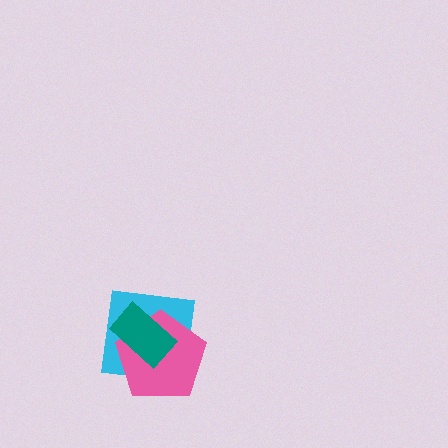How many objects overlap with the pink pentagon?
2 objects overlap with the pink pentagon.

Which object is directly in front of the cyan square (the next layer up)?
The pink pentagon is directly in front of the cyan square.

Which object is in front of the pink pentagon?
The teal rectangle is in front of the pink pentagon.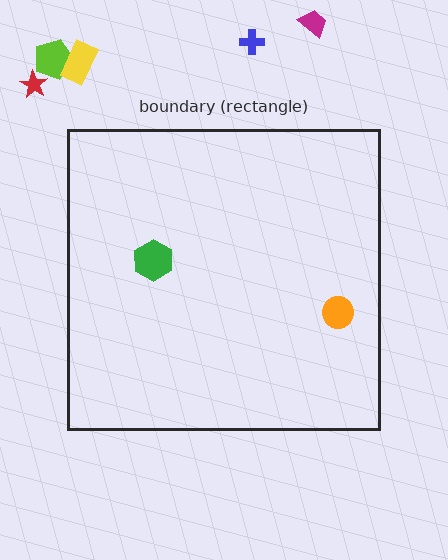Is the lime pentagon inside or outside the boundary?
Outside.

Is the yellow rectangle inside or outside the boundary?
Outside.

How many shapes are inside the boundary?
2 inside, 5 outside.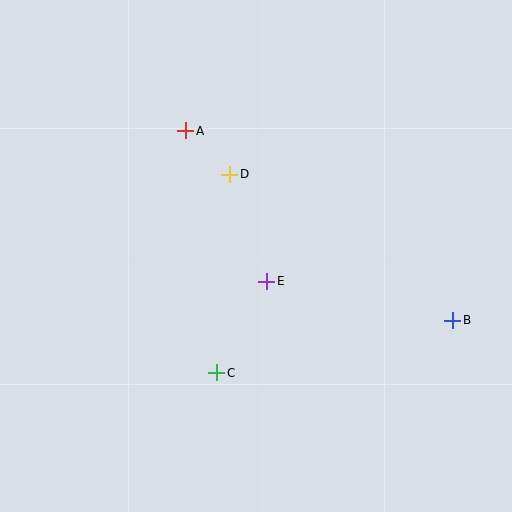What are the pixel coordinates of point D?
Point D is at (230, 174).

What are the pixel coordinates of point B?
Point B is at (453, 320).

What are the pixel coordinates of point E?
Point E is at (267, 281).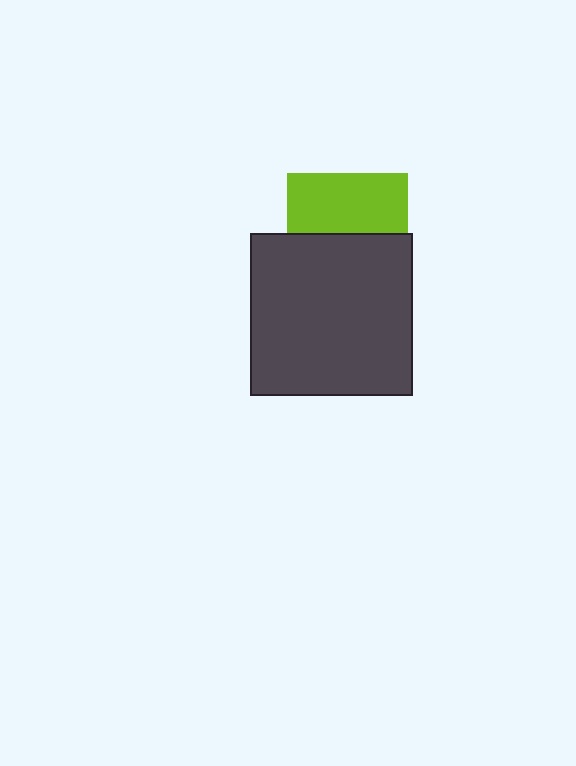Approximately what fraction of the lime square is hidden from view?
Roughly 50% of the lime square is hidden behind the dark gray square.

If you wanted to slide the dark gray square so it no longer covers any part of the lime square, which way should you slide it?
Slide it down — that is the most direct way to separate the two shapes.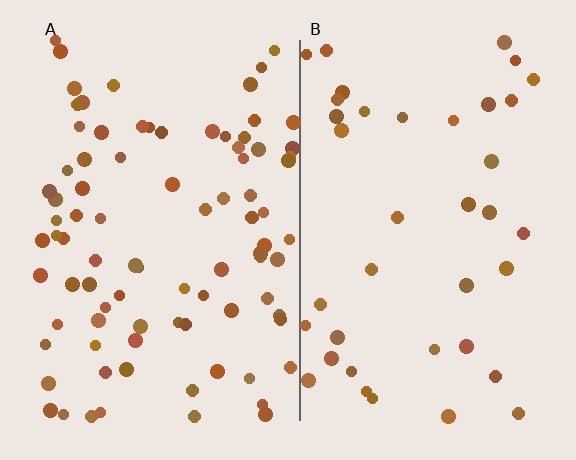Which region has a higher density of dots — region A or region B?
A (the left).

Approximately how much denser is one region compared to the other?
Approximately 2.2× — region A over region B.